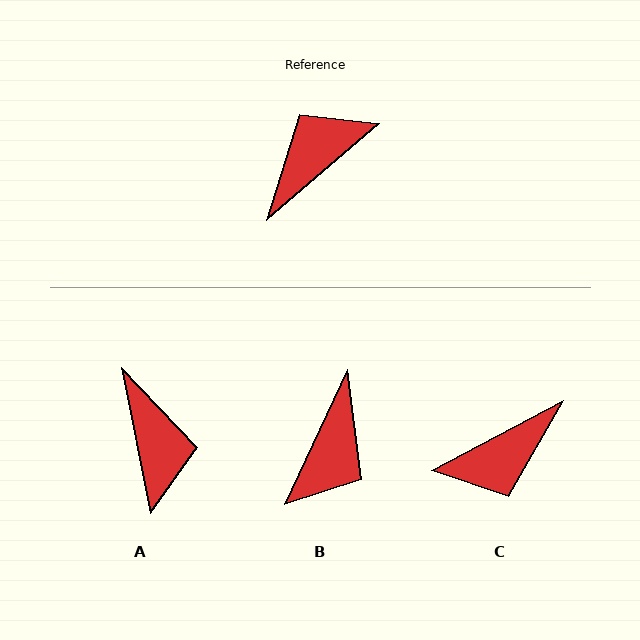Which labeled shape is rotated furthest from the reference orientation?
C, about 167 degrees away.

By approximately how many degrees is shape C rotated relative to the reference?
Approximately 167 degrees counter-clockwise.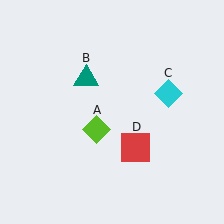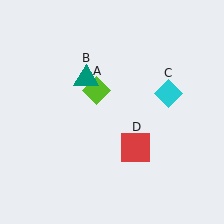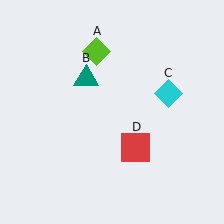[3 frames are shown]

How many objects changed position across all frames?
1 object changed position: lime diamond (object A).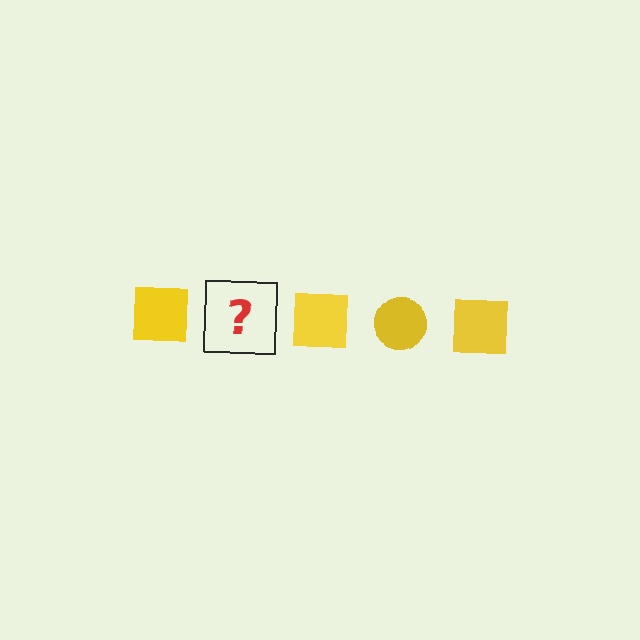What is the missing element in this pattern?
The missing element is a yellow circle.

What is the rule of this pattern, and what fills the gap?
The rule is that the pattern cycles through square, circle shapes in yellow. The gap should be filled with a yellow circle.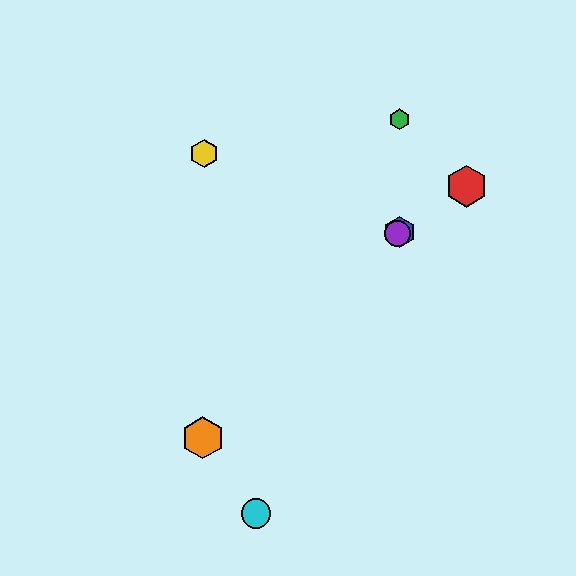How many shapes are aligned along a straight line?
3 shapes (the red hexagon, the blue hexagon, the purple circle) are aligned along a straight line.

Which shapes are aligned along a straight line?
The red hexagon, the blue hexagon, the purple circle are aligned along a straight line.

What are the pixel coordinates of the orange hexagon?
The orange hexagon is at (203, 438).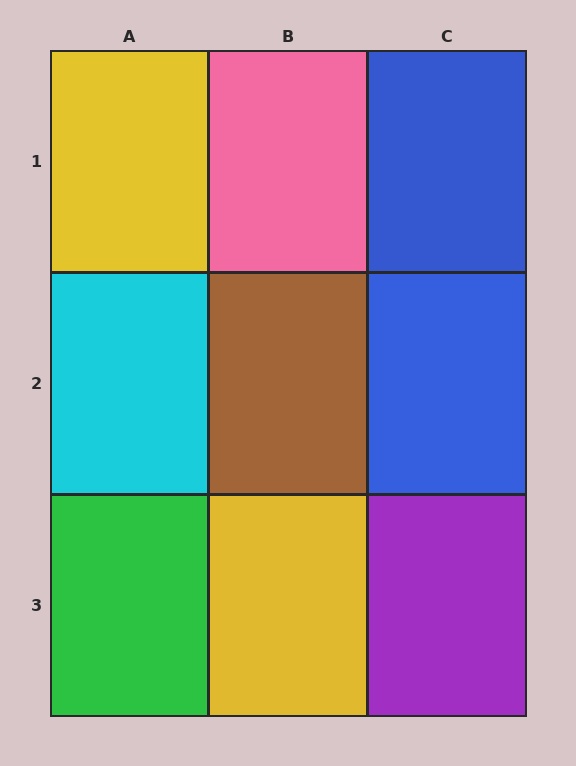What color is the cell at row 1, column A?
Yellow.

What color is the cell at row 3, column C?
Purple.